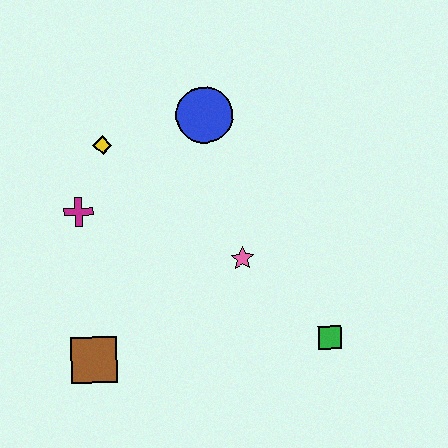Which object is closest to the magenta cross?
The yellow diamond is closest to the magenta cross.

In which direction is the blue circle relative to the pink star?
The blue circle is above the pink star.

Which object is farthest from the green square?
The yellow diamond is farthest from the green square.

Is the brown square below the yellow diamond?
Yes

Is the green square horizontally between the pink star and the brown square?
No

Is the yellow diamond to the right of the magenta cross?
Yes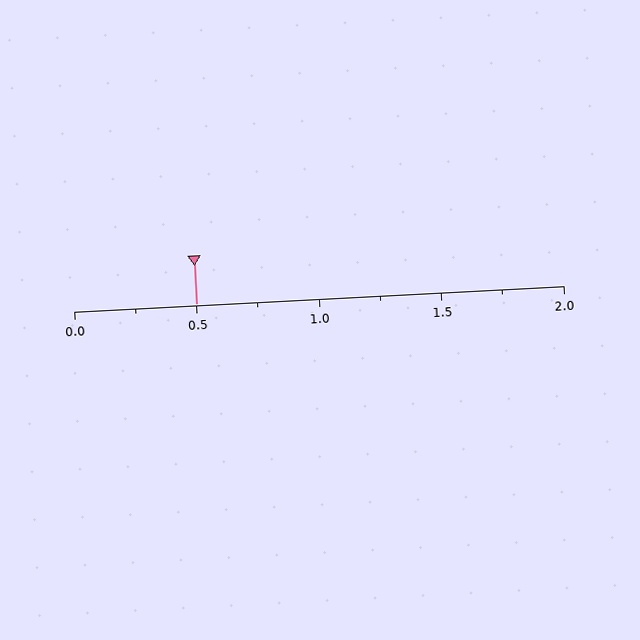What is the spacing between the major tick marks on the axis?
The major ticks are spaced 0.5 apart.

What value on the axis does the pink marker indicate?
The marker indicates approximately 0.5.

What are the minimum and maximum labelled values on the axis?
The axis runs from 0.0 to 2.0.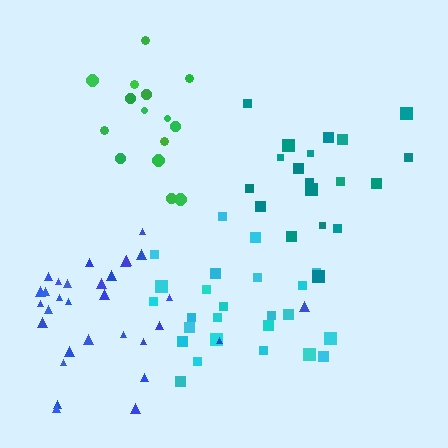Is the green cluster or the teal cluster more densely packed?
Green.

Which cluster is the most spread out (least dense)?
Teal.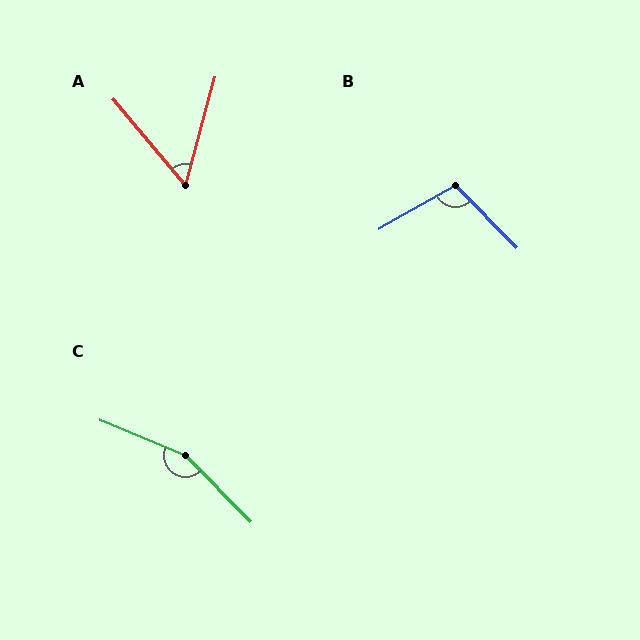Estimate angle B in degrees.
Approximately 105 degrees.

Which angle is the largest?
C, at approximately 157 degrees.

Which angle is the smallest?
A, at approximately 55 degrees.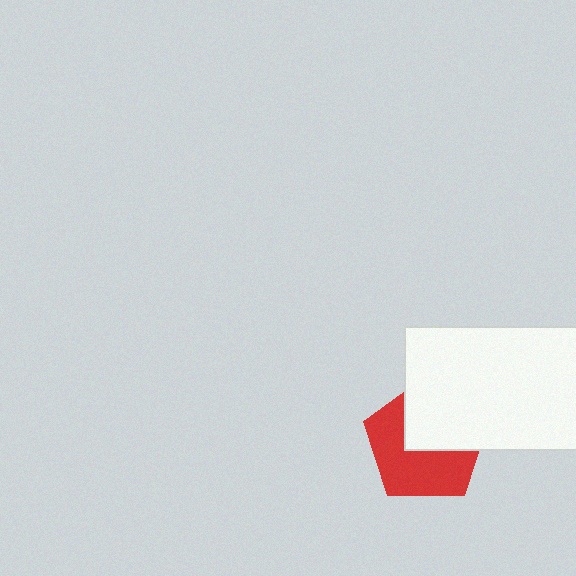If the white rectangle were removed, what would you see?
You would see the complete red pentagon.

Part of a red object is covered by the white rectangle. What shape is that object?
It is a pentagon.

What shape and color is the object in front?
The object in front is a white rectangle.